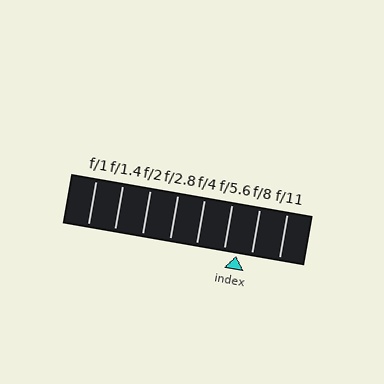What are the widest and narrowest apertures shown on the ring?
The widest aperture shown is f/1 and the narrowest is f/11.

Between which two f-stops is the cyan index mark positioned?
The index mark is between f/5.6 and f/8.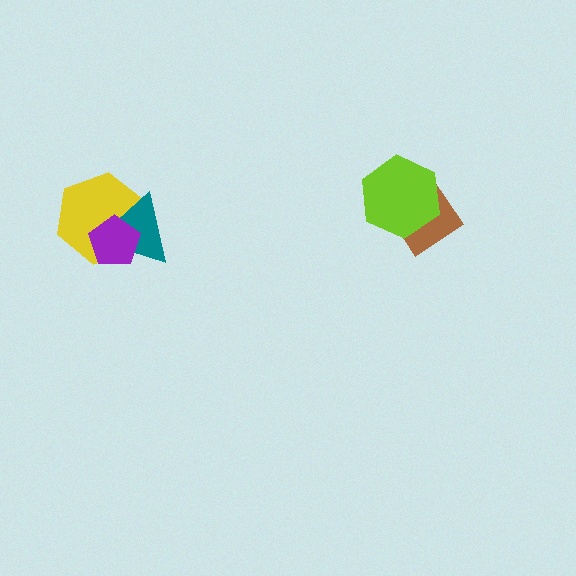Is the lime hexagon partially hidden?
No, no other shape covers it.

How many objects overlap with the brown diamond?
1 object overlaps with the brown diamond.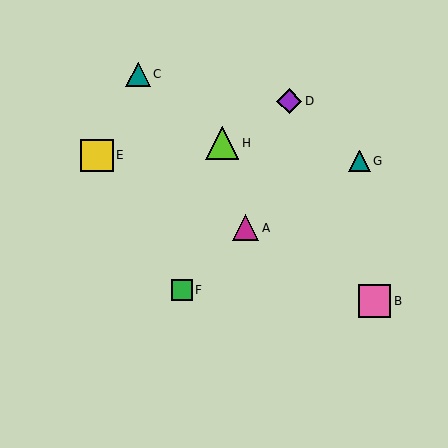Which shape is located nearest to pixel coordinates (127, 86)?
The teal triangle (labeled C) at (138, 74) is nearest to that location.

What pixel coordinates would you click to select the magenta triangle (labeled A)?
Click at (245, 228) to select the magenta triangle A.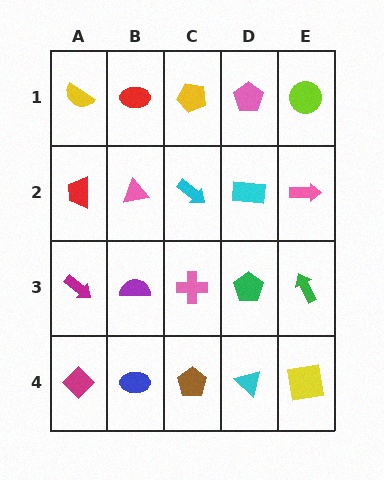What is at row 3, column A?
A magenta arrow.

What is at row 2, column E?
A pink arrow.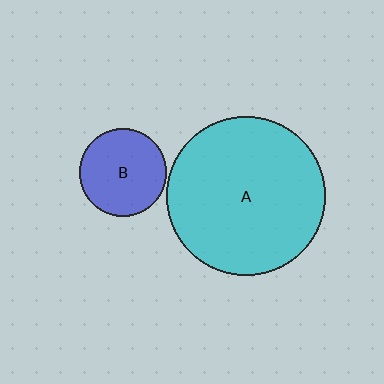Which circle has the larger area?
Circle A (cyan).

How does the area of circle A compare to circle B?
Approximately 3.3 times.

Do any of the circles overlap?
No, none of the circles overlap.